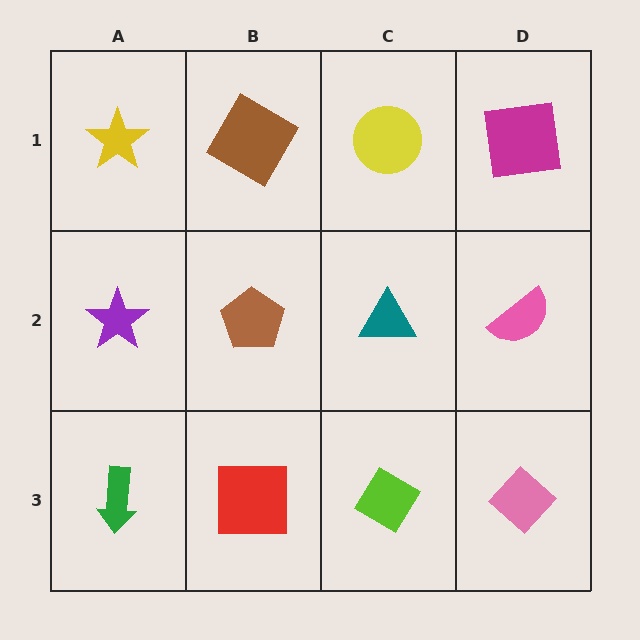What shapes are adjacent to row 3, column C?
A teal triangle (row 2, column C), a red square (row 3, column B), a pink diamond (row 3, column D).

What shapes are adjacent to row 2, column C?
A yellow circle (row 1, column C), a lime diamond (row 3, column C), a brown pentagon (row 2, column B), a pink semicircle (row 2, column D).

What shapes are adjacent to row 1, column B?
A brown pentagon (row 2, column B), a yellow star (row 1, column A), a yellow circle (row 1, column C).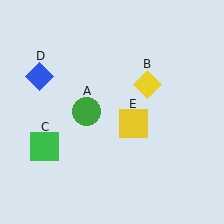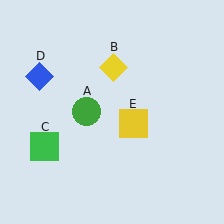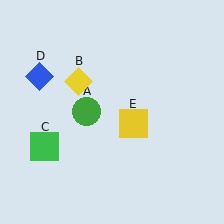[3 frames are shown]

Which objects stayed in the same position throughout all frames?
Green circle (object A) and green square (object C) and blue diamond (object D) and yellow square (object E) remained stationary.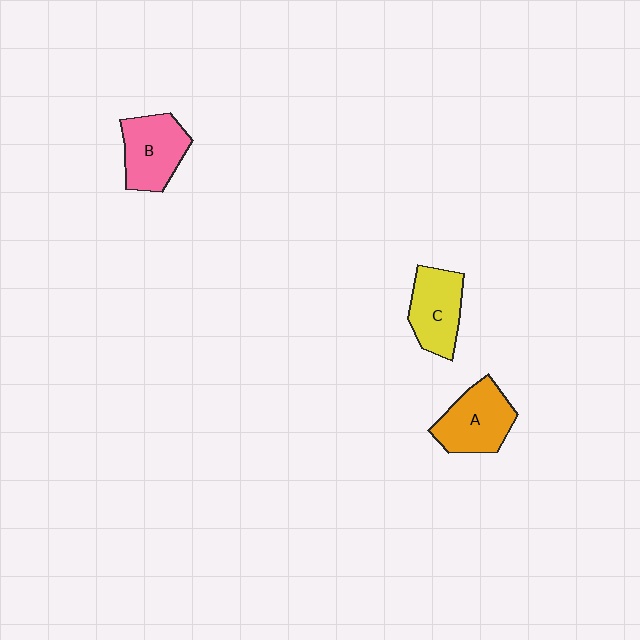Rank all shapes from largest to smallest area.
From largest to smallest: A (orange), B (pink), C (yellow).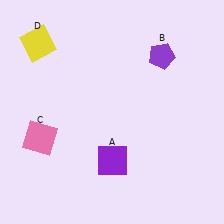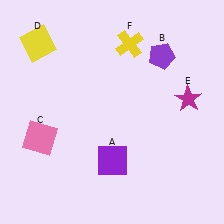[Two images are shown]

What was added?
A magenta star (E), a yellow cross (F) were added in Image 2.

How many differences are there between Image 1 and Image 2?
There are 2 differences between the two images.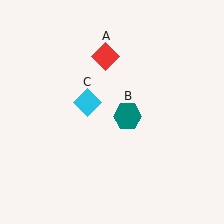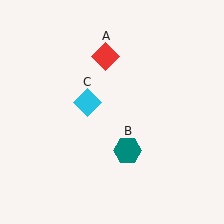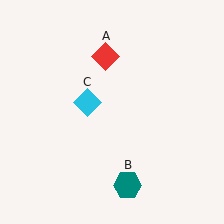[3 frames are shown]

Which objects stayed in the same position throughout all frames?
Red diamond (object A) and cyan diamond (object C) remained stationary.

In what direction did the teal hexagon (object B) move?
The teal hexagon (object B) moved down.